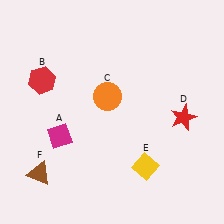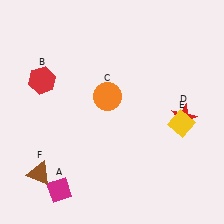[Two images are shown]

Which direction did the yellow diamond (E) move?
The yellow diamond (E) moved up.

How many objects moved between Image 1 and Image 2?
2 objects moved between the two images.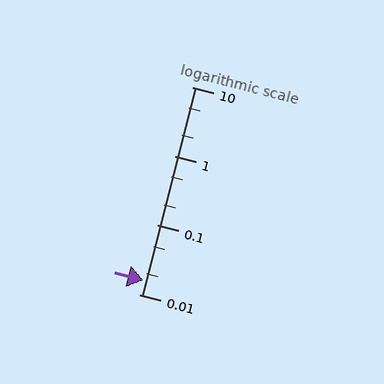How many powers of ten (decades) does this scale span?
The scale spans 3 decades, from 0.01 to 10.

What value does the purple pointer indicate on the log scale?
The pointer indicates approximately 0.016.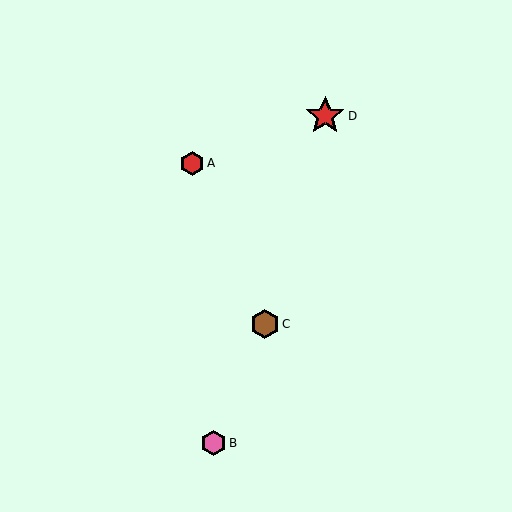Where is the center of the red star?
The center of the red star is at (325, 116).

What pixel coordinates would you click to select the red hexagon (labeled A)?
Click at (192, 163) to select the red hexagon A.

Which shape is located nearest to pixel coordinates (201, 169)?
The red hexagon (labeled A) at (192, 163) is nearest to that location.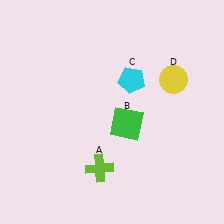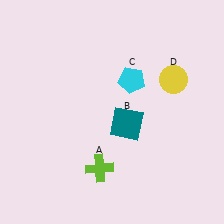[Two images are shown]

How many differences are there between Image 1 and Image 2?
There is 1 difference between the two images.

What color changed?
The square (B) changed from green in Image 1 to teal in Image 2.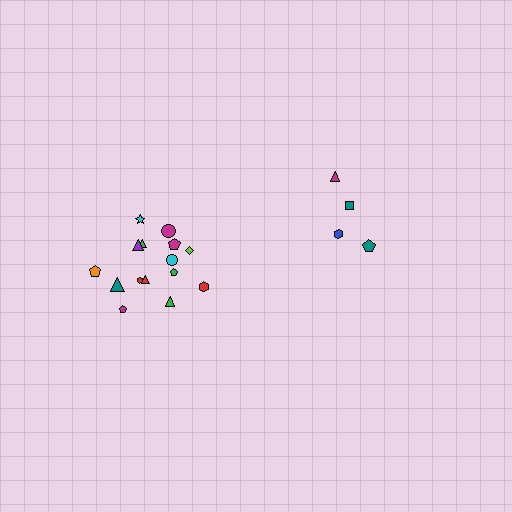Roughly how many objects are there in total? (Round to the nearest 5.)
Roughly 20 objects in total.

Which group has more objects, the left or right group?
The left group.